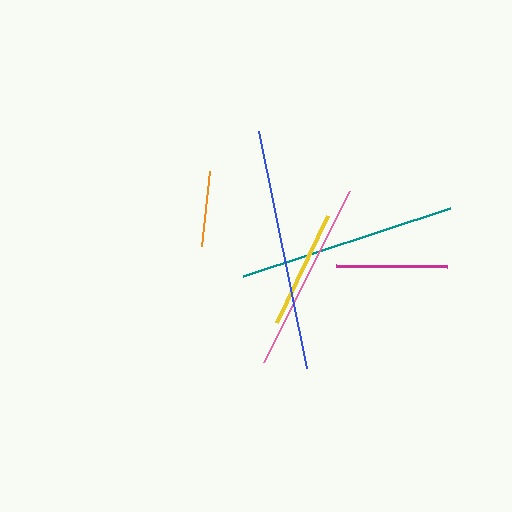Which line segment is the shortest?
The orange line is the shortest at approximately 75 pixels.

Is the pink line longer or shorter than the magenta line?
The pink line is longer than the magenta line.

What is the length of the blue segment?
The blue segment is approximately 242 pixels long.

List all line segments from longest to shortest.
From longest to shortest: blue, teal, pink, yellow, magenta, orange.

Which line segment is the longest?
The blue line is the longest at approximately 242 pixels.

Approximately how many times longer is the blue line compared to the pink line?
The blue line is approximately 1.3 times the length of the pink line.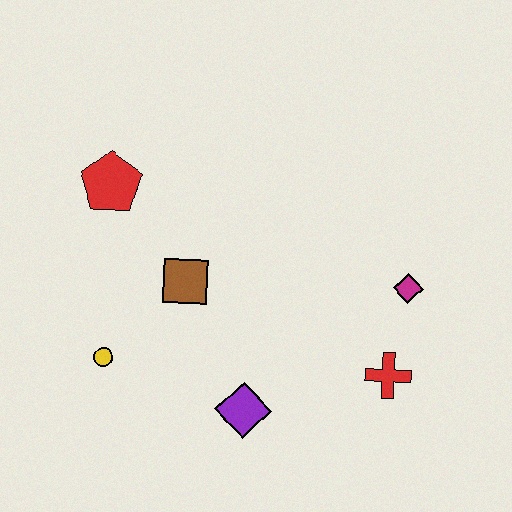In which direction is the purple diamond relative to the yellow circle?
The purple diamond is to the right of the yellow circle.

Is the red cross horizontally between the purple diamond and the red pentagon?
No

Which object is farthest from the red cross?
The red pentagon is farthest from the red cross.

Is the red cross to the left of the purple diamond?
No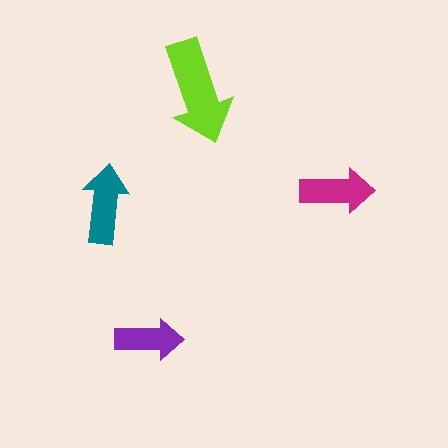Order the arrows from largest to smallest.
the lime one, the teal one, the magenta one, the purple one.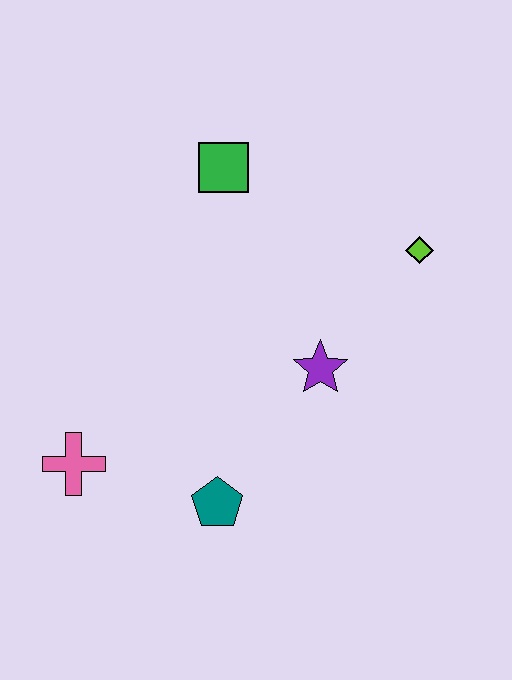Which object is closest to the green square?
The lime diamond is closest to the green square.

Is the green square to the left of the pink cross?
No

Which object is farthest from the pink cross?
The lime diamond is farthest from the pink cross.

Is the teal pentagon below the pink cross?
Yes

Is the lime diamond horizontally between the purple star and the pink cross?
No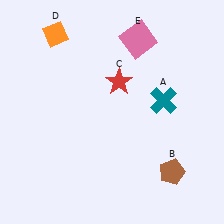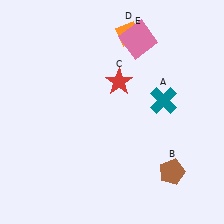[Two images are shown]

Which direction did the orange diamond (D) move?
The orange diamond (D) moved right.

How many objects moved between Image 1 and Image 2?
1 object moved between the two images.